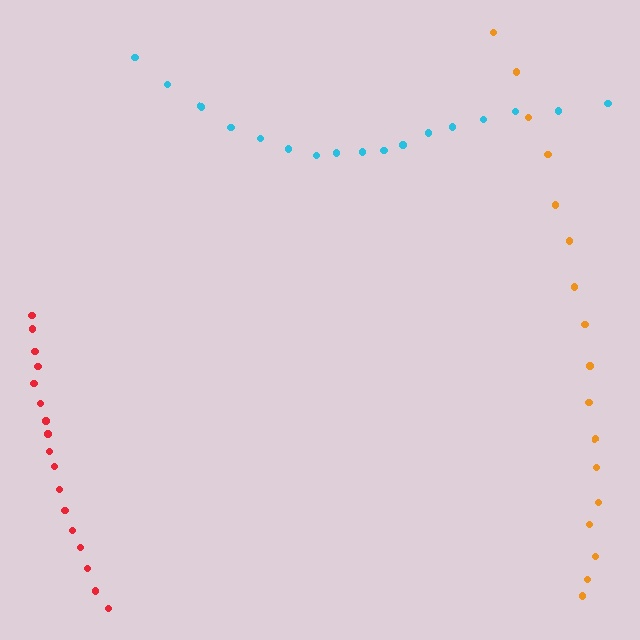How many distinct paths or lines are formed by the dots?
There are 3 distinct paths.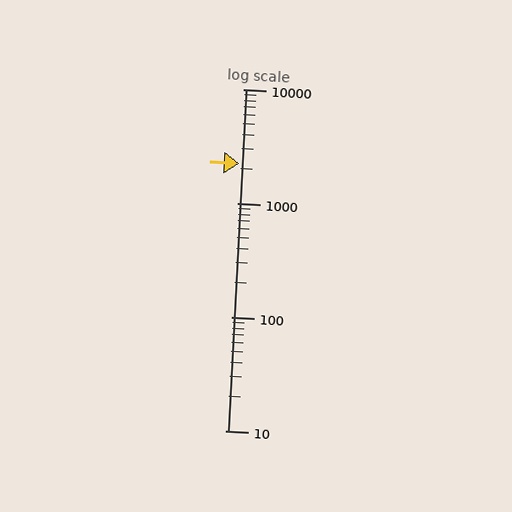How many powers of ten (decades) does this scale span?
The scale spans 3 decades, from 10 to 10000.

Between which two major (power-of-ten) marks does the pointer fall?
The pointer is between 1000 and 10000.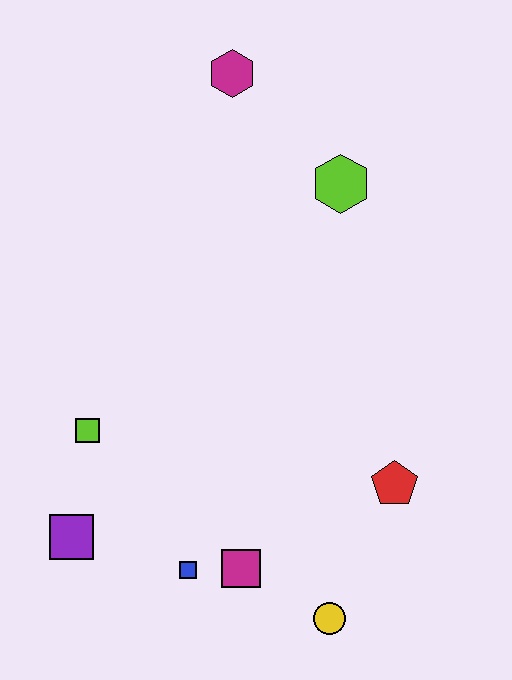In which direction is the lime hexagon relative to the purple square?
The lime hexagon is above the purple square.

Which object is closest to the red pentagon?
The yellow circle is closest to the red pentagon.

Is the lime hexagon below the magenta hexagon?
Yes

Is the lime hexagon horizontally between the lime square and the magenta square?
No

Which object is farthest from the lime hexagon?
The purple square is farthest from the lime hexagon.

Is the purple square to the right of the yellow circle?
No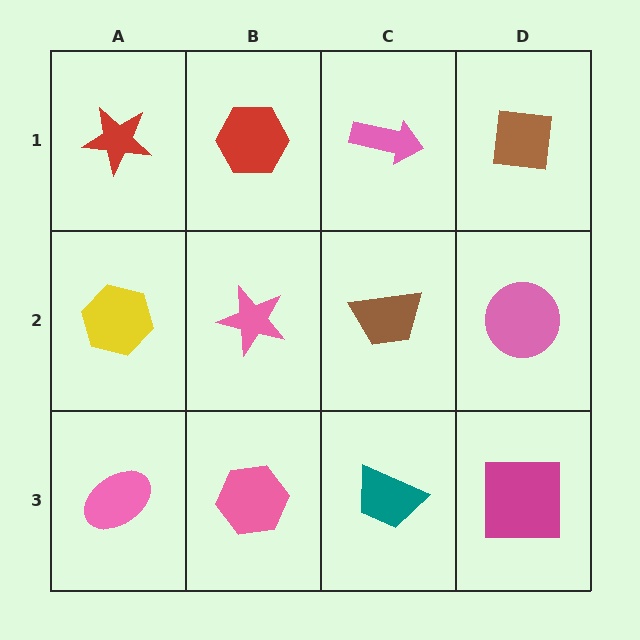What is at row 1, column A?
A red star.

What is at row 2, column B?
A pink star.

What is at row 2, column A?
A yellow hexagon.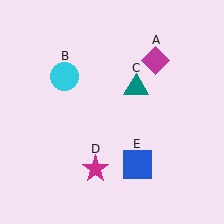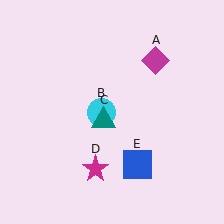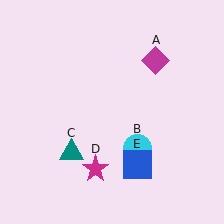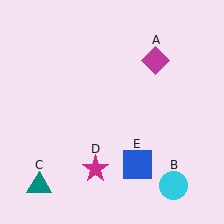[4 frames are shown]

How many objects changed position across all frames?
2 objects changed position: cyan circle (object B), teal triangle (object C).